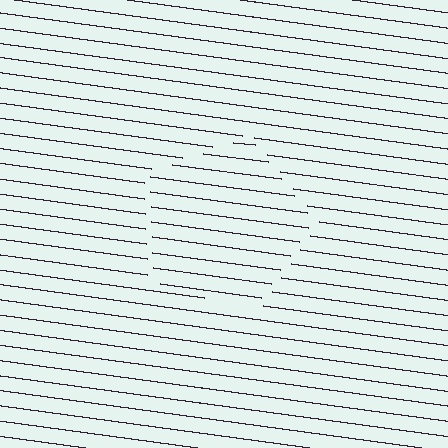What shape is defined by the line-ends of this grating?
An illusory pentagon. The interior of the shape contains the same grating, shifted by half a period — the contour is defined by the phase discontinuity where line-ends from the inner and outer gratings abut.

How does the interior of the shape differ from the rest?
The interior of the shape contains the same grating, shifted by half a period — the contour is defined by the phase discontinuity where line-ends from the inner and outer gratings abut.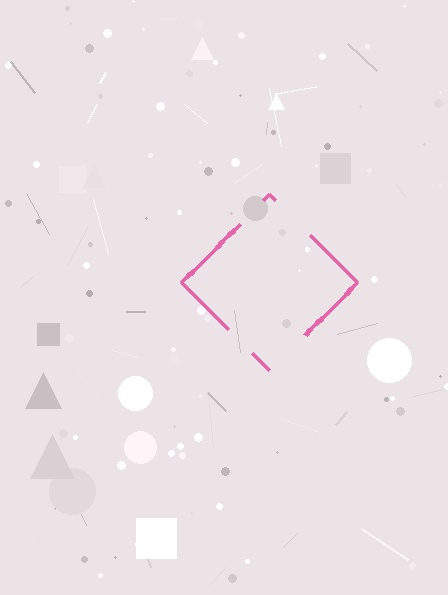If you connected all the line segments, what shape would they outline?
They would outline a diamond.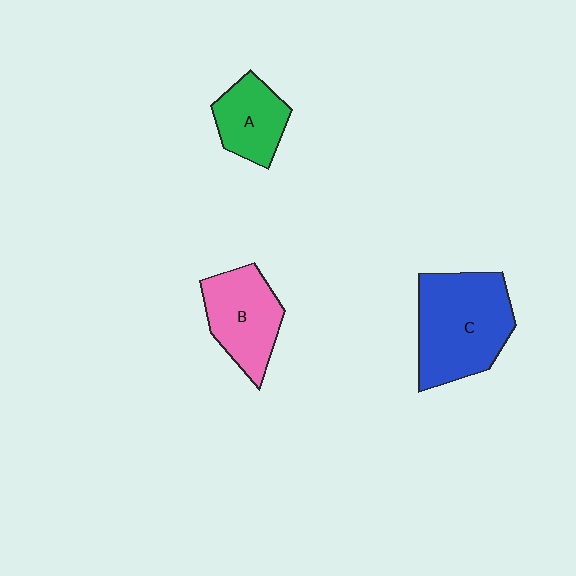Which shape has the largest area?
Shape C (blue).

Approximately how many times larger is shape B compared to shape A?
Approximately 1.3 times.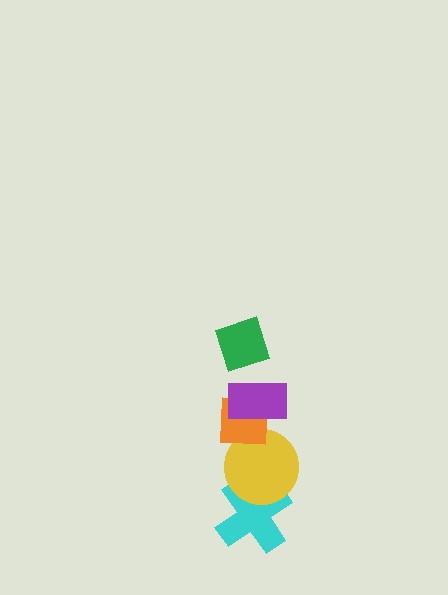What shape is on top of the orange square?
The purple rectangle is on top of the orange square.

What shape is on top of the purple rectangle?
The green diamond is on top of the purple rectangle.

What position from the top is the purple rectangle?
The purple rectangle is 2nd from the top.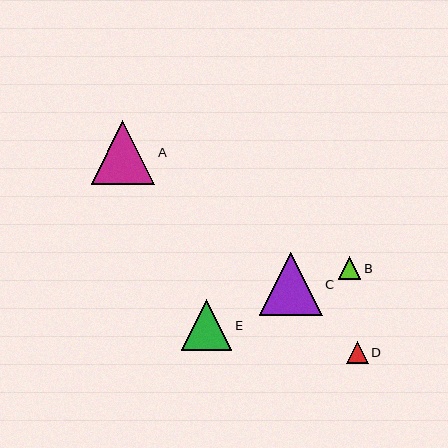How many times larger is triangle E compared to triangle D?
Triangle E is approximately 2.3 times the size of triangle D.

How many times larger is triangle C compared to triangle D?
Triangle C is approximately 2.9 times the size of triangle D.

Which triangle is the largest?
Triangle A is the largest with a size of approximately 64 pixels.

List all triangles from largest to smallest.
From largest to smallest: A, C, E, B, D.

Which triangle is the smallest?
Triangle D is the smallest with a size of approximately 22 pixels.